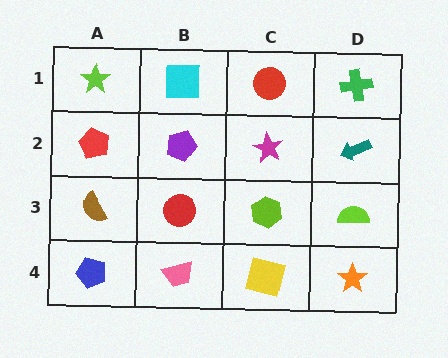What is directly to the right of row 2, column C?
A teal arrow.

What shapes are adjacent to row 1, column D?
A teal arrow (row 2, column D), a red circle (row 1, column C).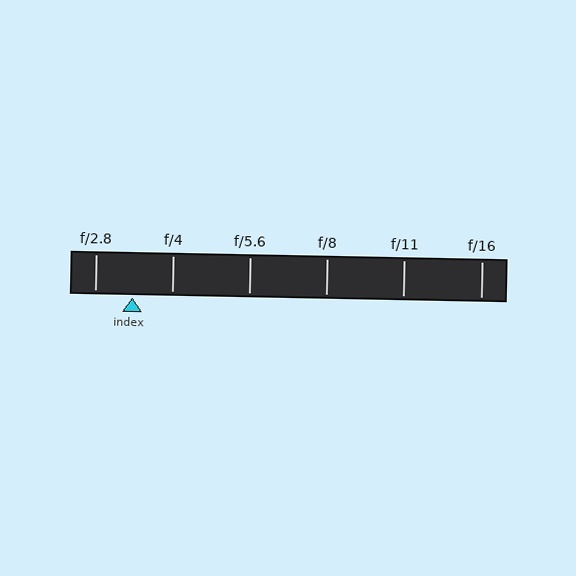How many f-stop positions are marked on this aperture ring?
There are 6 f-stop positions marked.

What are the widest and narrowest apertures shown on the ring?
The widest aperture shown is f/2.8 and the narrowest is f/16.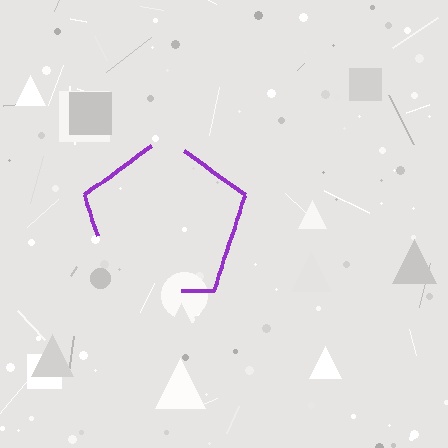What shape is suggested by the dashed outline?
The dashed outline suggests a pentagon.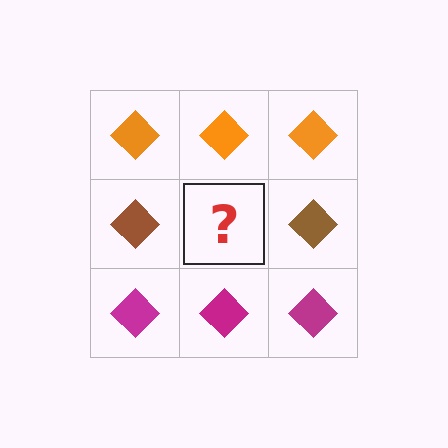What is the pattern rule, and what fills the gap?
The rule is that each row has a consistent color. The gap should be filled with a brown diamond.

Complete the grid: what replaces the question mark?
The question mark should be replaced with a brown diamond.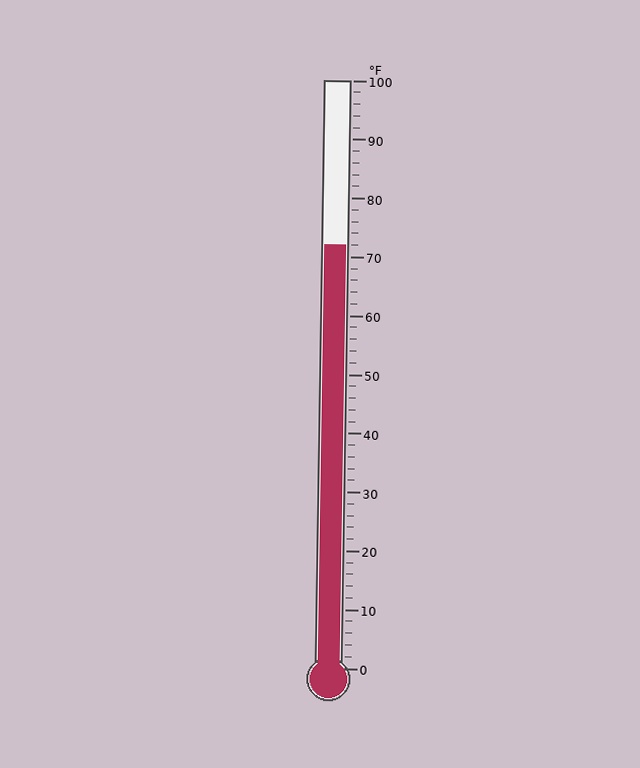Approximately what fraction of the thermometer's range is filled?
The thermometer is filled to approximately 70% of its range.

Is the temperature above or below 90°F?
The temperature is below 90°F.